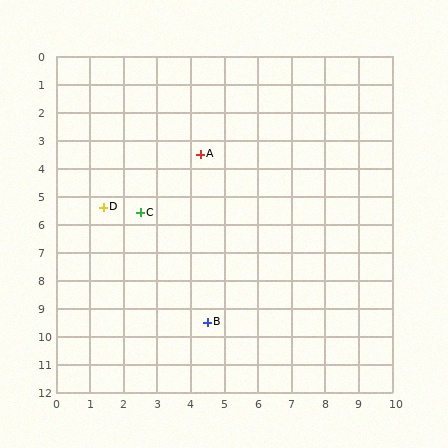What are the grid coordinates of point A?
Point A is at approximately (4.3, 3.5).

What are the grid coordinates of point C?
Point C is at approximately (2.5, 5.6).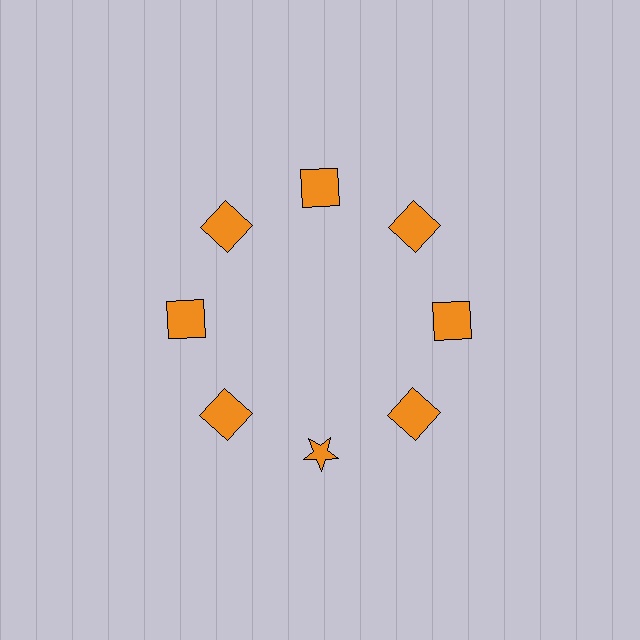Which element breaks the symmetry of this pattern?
The orange star at roughly the 6 o'clock position breaks the symmetry. All other shapes are orange squares.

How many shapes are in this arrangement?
There are 8 shapes arranged in a ring pattern.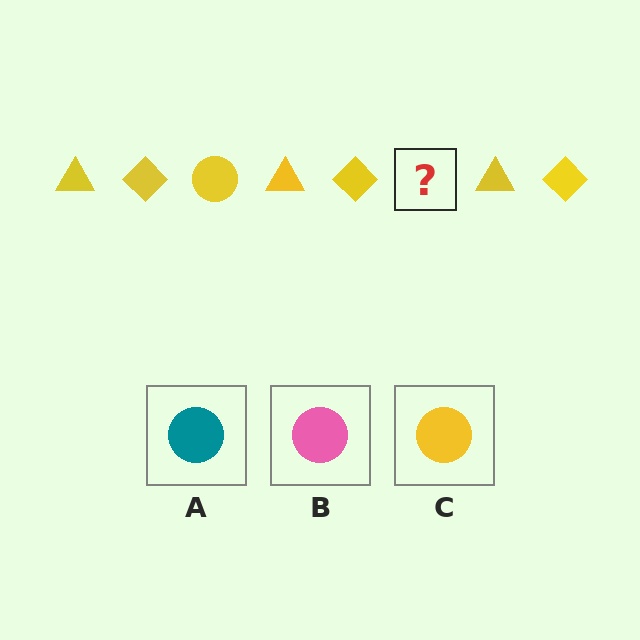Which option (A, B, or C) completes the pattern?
C.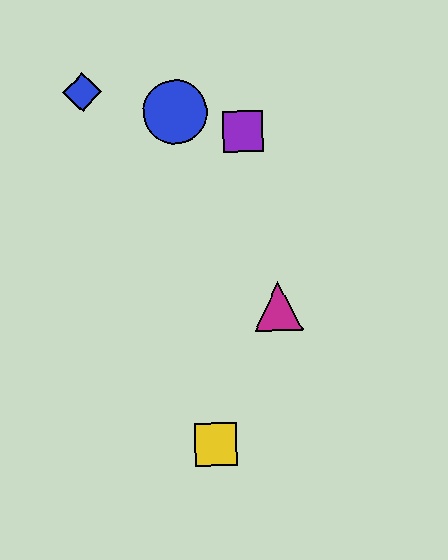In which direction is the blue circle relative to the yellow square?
The blue circle is above the yellow square.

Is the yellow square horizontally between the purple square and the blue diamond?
Yes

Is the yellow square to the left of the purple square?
Yes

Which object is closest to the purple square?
The blue circle is closest to the purple square.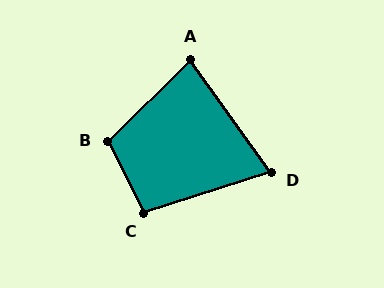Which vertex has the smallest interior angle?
D, at approximately 72 degrees.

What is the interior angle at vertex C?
Approximately 99 degrees (obtuse).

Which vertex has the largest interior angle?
B, at approximately 108 degrees.